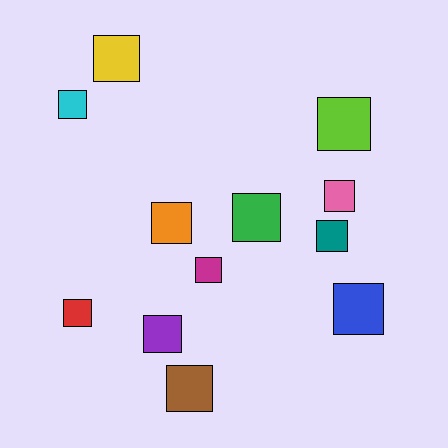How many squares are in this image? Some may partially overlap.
There are 12 squares.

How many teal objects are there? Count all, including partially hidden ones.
There is 1 teal object.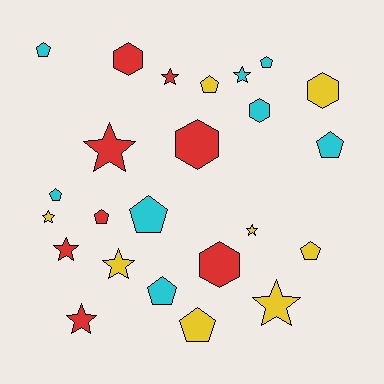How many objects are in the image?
There are 24 objects.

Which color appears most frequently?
Cyan, with 8 objects.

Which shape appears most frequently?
Pentagon, with 10 objects.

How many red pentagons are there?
There is 1 red pentagon.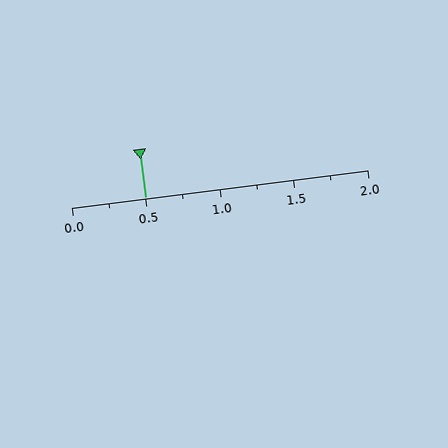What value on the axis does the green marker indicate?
The marker indicates approximately 0.5.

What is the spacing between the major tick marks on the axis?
The major ticks are spaced 0.5 apart.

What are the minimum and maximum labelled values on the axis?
The axis runs from 0.0 to 2.0.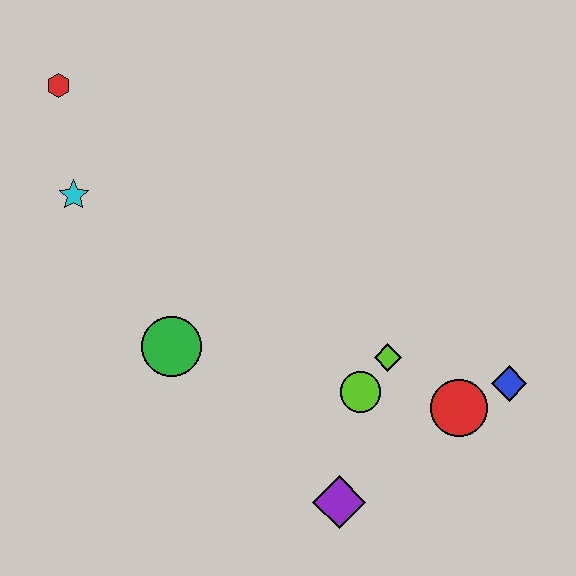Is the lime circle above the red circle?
Yes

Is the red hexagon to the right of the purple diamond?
No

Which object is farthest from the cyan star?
The blue diamond is farthest from the cyan star.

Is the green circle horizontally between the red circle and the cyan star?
Yes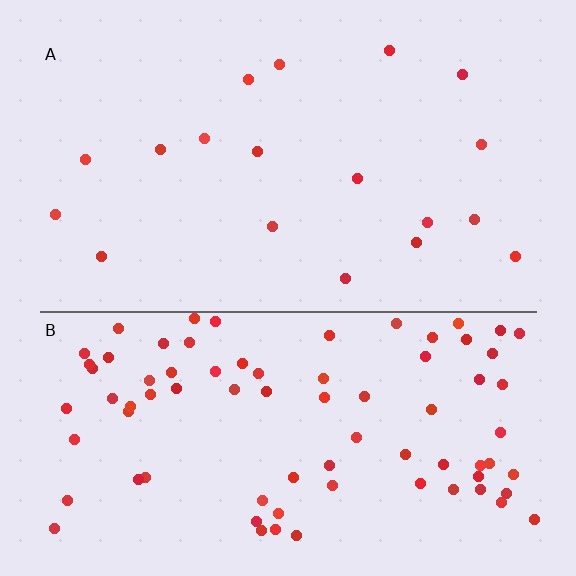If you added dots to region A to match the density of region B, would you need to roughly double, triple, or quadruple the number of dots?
Approximately quadruple.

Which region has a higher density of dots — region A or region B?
B (the bottom).